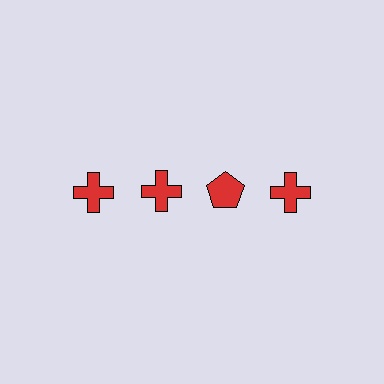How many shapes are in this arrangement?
There are 4 shapes arranged in a grid pattern.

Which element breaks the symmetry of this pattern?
The red pentagon in the top row, center column breaks the symmetry. All other shapes are red crosses.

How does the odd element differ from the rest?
It has a different shape: pentagon instead of cross.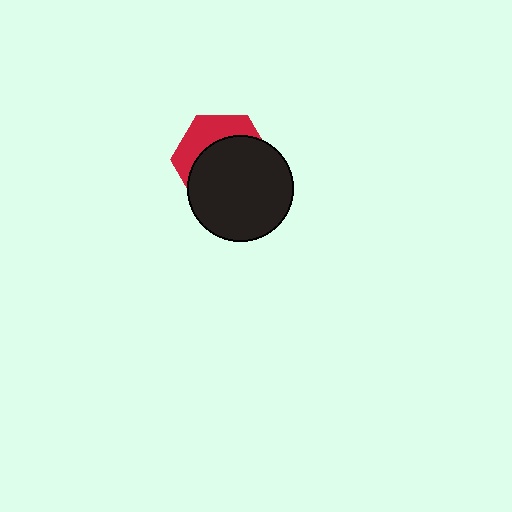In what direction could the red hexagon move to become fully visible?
The red hexagon could move up. That would shift it out from behind the black circle entirely.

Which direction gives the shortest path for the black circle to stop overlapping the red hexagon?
Moving down gives the shortest separation.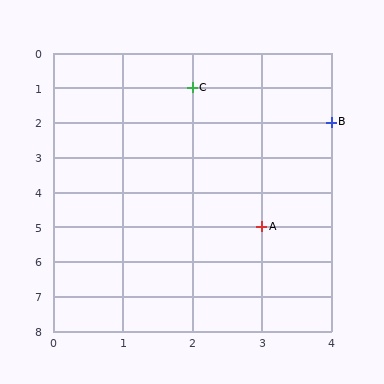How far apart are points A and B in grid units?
Points A and B are 1 column and 3 rows apart (about 3.2 grid units diagonally).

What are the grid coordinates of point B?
Point B is at grid coordinates (4, 2).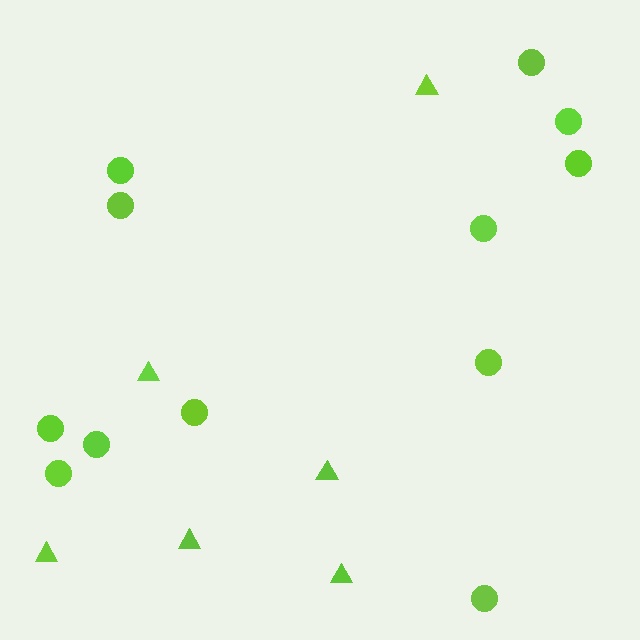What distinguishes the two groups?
There are 2 groups: one group of circles (12) and one group of triangles (6).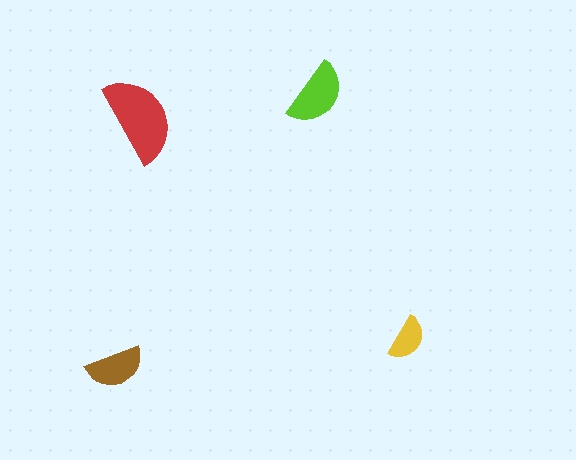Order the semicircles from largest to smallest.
the red one, the lime one, the brown one, the yellow one.